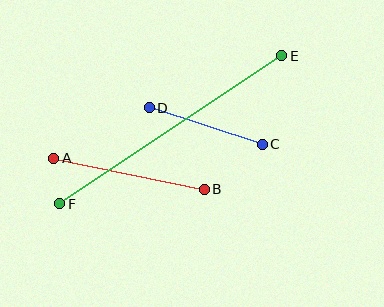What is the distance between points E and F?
The distance is approximately 267 pixels.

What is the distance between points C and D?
The distance is approximately 119 pixels.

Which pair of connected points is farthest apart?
Points E and F are farthest apart.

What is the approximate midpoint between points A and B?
The midpoint is at approximately (129, 174) pixels.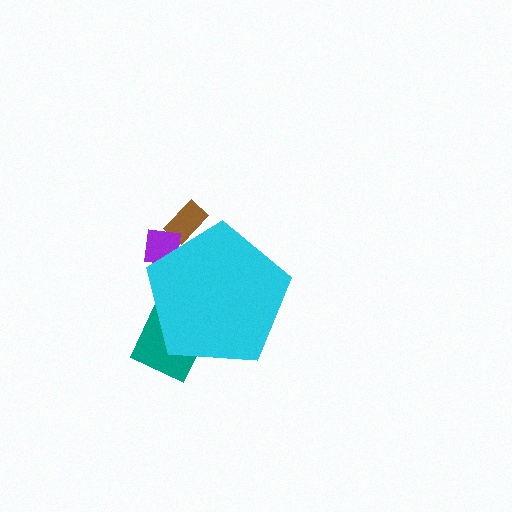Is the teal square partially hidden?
Yes, the teal square is partially hidden behind the cyan pentagon.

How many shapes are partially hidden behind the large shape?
3 shapes are partially hidden.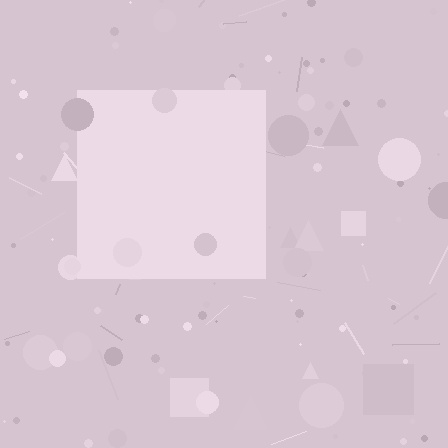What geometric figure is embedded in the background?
A square is embedded in the background.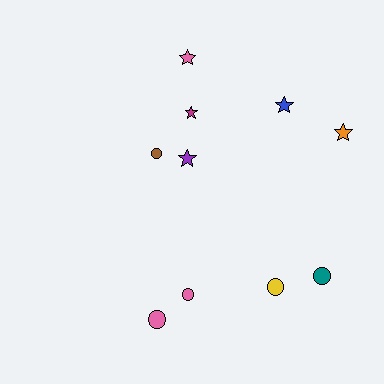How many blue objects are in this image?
There is 1 blue object.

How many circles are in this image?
There are 5 circles.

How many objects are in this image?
There are 10 objects.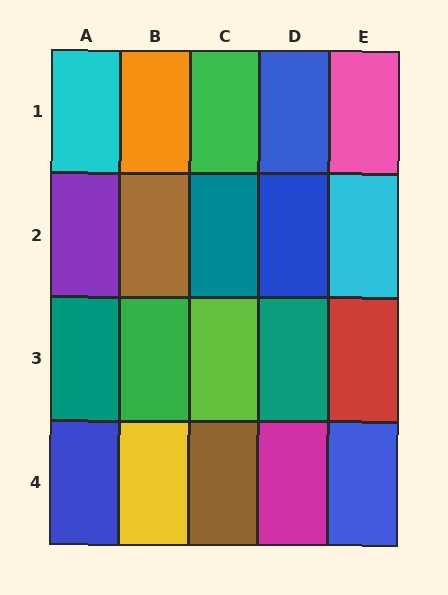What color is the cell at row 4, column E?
Blue.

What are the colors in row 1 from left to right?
Cyan, orange, green, blue, pink.